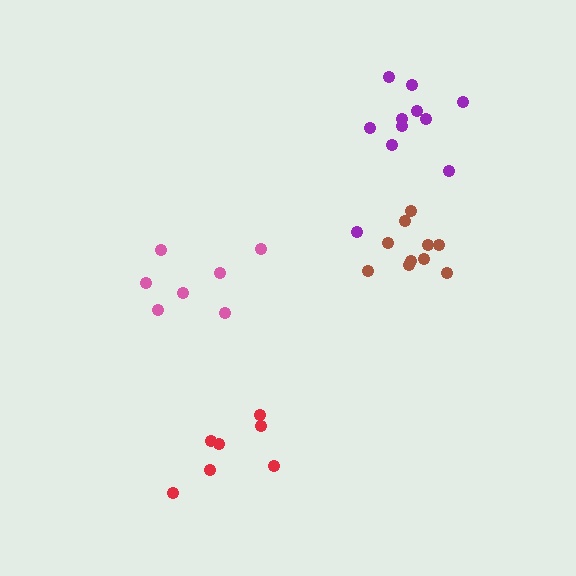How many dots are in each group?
Group 1: 10 dots, Group 2: 7 dots, Group 3: 11 dots, Group 4: 7 dots (35 total).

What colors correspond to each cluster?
The clusters are colored: brown, red, purple, pink.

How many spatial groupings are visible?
There are 4 spatial groupings.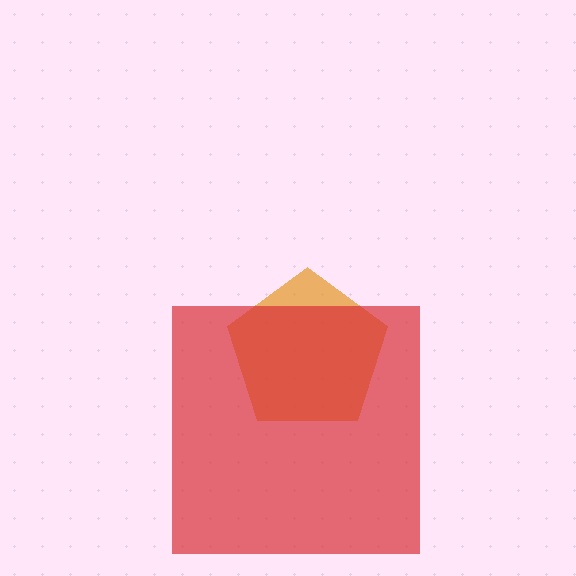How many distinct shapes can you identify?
There are 2 distinct shapes: an orange pentagon, a red square.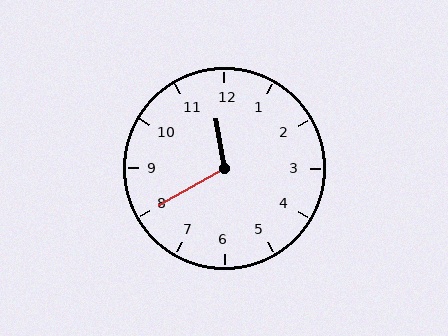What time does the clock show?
11:40.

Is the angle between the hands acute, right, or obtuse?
It is obtuse.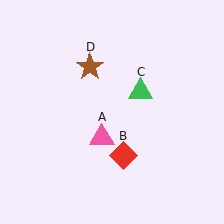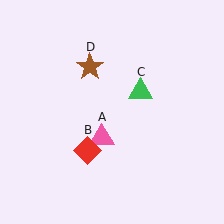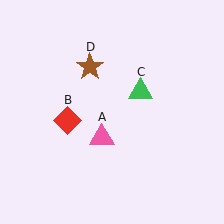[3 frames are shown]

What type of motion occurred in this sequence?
The red diamond (object B) rotated clockwise around the center of the scene.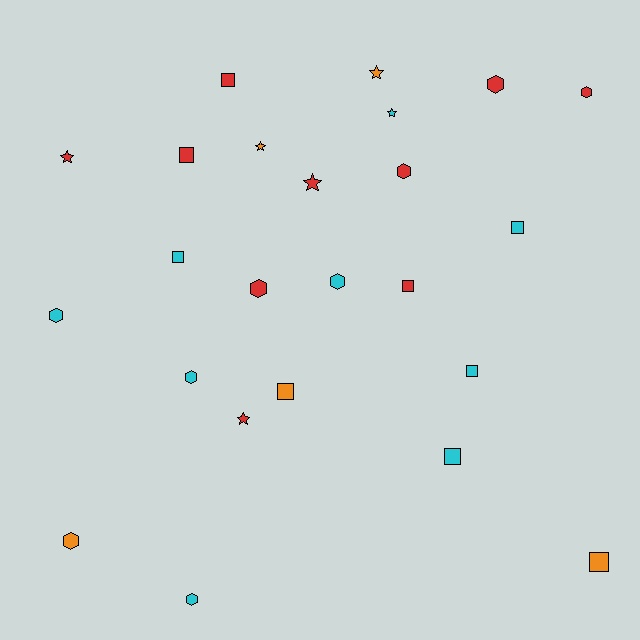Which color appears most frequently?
Red, with 10 objects.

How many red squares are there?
There are 3 red squares.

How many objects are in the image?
There are 24 objects.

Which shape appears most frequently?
Hexagon, with 9 objects.